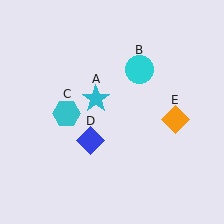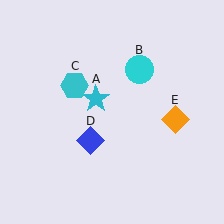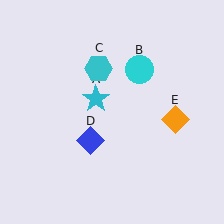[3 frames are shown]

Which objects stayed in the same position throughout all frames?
Cyan star (object A) and cyan circle (object B) and blue diamond (object D) and orange diamond (object E) remained stationary.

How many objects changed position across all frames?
1 object changed position: cyan hexagon (object C).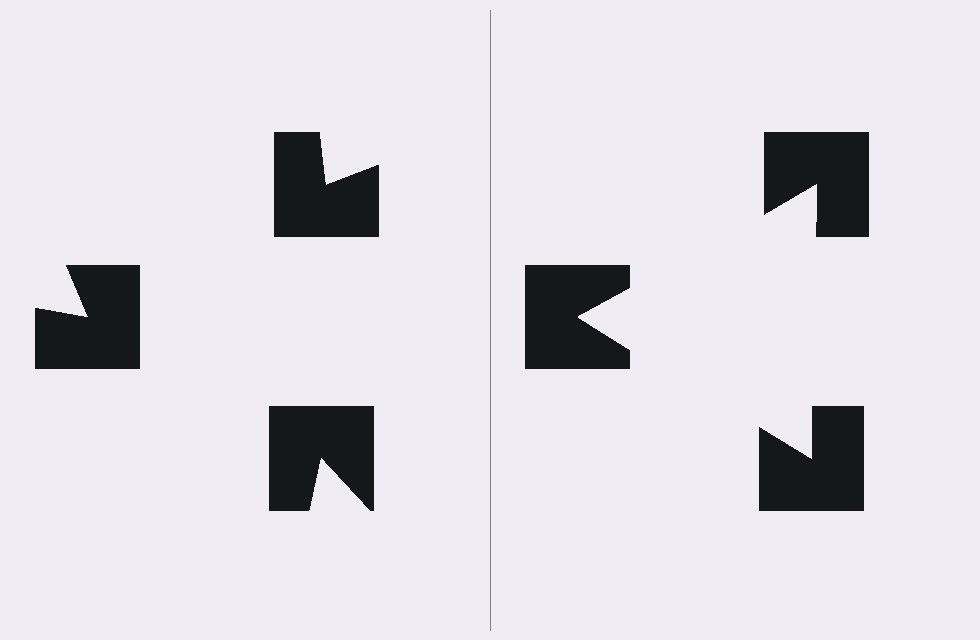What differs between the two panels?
The notched squares are positioned identically on both sides; only the wedge orientations differ. On the right they align to a triangle; on the left they are misaligned.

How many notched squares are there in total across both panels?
6 — 3 on each side.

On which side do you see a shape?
An illusory triangle appears on the right side. On the left side the wedge cuts are rotated, so no coherent shape forms.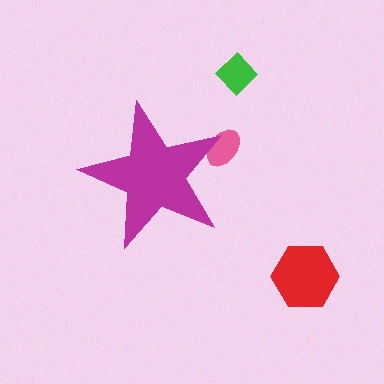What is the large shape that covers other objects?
A magenta star.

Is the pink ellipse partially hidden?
Yes, the pink ellipse is partially hidden behind the magenta star.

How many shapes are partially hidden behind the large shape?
1 shape is partially hidden.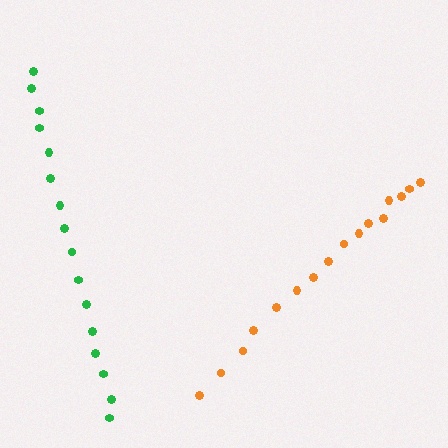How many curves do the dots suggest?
There are 2 distinct paths.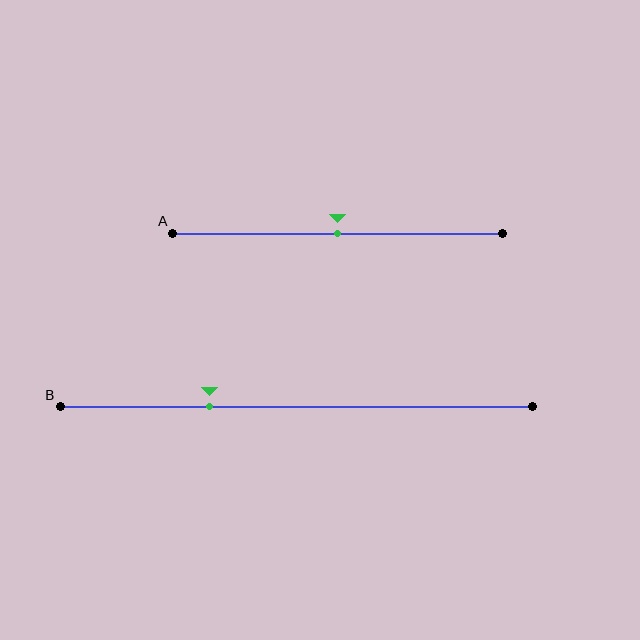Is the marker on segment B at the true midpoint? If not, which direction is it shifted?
No, the marker on segment B is shifted to the left by about 18% of the segment length.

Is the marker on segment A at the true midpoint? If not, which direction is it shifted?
Yes, the marker on segment A is at the true midpoint.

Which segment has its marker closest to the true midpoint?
Segment A has its marker closest to the true midpoint.